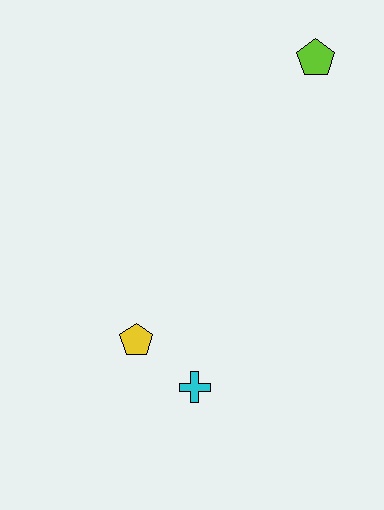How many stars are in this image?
There are no stars.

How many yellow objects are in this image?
There is 1 yellow object.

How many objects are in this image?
There are 3 objects.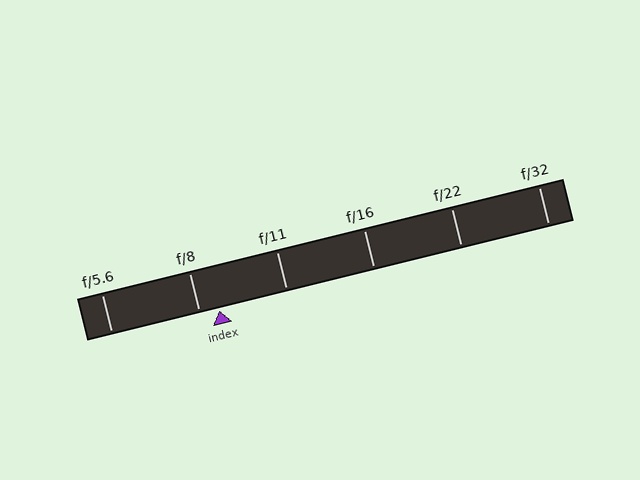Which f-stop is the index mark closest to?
The index mark is closest to f/8.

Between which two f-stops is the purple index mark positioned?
The index mark is between f/8 and f/11.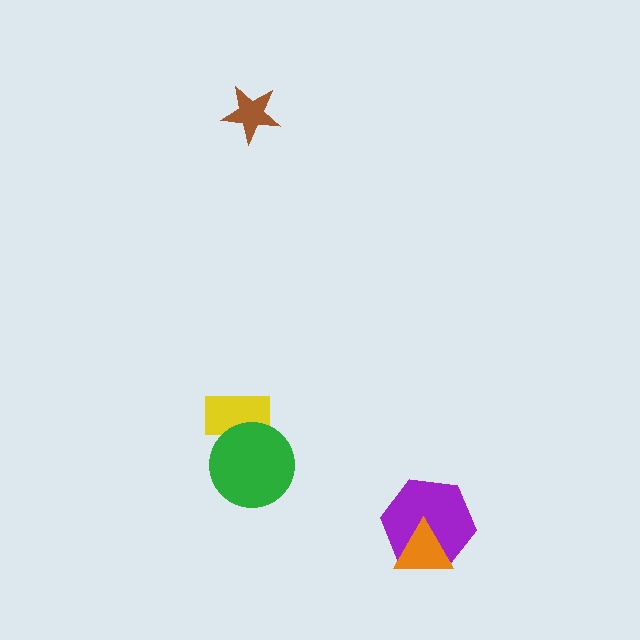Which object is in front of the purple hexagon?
The orange triangle is in front of the purple hexagon.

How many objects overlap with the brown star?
0 objects overlap with the brown star.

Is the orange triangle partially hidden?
No, no other shape covers it.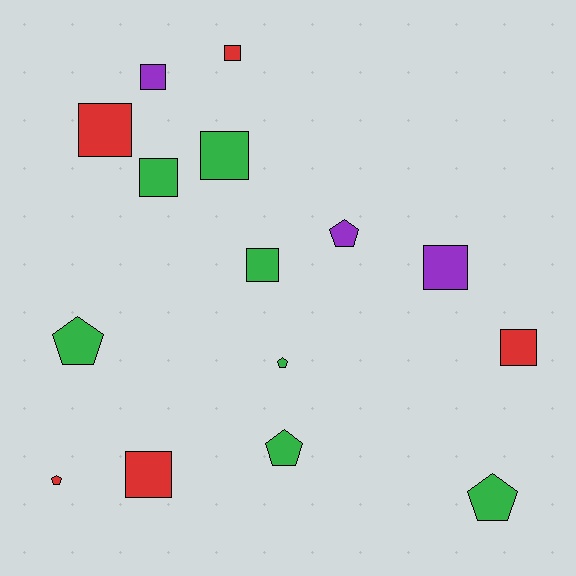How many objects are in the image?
There are 15 objects.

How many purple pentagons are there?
There is 1 purple pentagon.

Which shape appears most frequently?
Square, with 9 objects.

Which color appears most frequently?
Green, with 7 objects.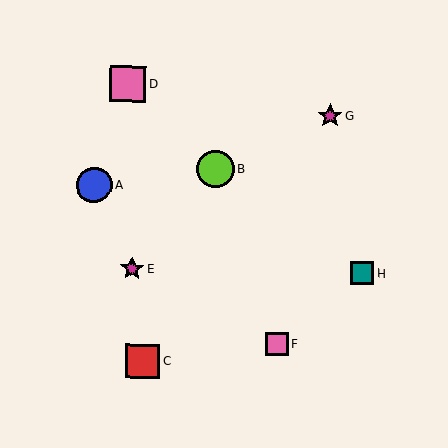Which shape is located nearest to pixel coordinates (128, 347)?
The red square (labeled C) at (143, 361) is nearest to that location.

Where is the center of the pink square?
The center of the pink square is at (277, 343).